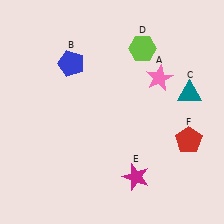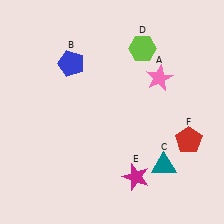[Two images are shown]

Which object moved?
The teal triangle (C) moved down.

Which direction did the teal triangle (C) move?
The teal triangle (C) moved down.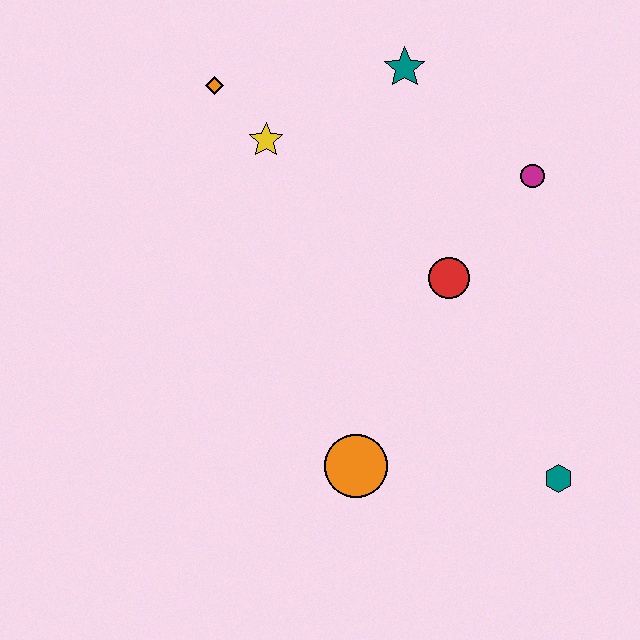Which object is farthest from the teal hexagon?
The orange diamond is farthest from the teal hexagon.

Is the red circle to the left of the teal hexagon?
Yes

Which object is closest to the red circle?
The magenta circle is closest to the red circle.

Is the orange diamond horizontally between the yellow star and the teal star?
No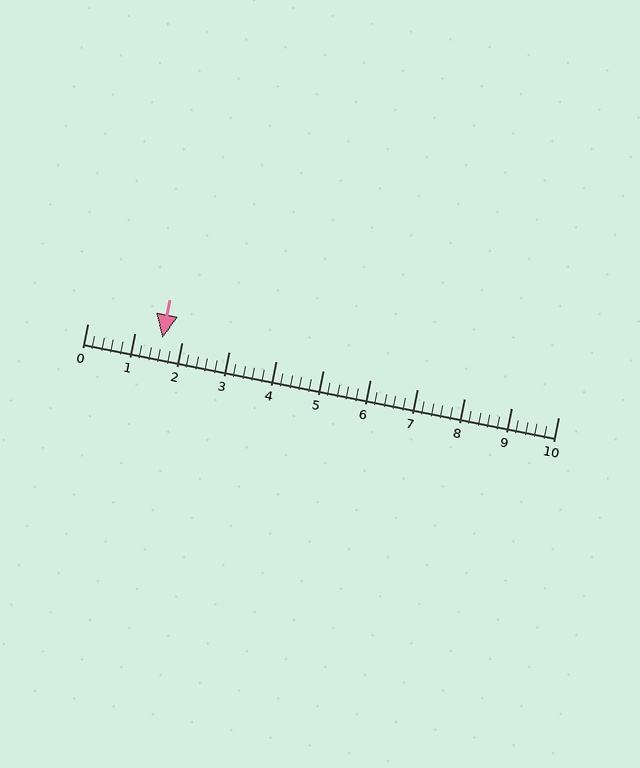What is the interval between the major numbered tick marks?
The major tick marks are spaced 1 units apart.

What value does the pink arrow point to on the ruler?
The pink arrow points to approximately 1.6.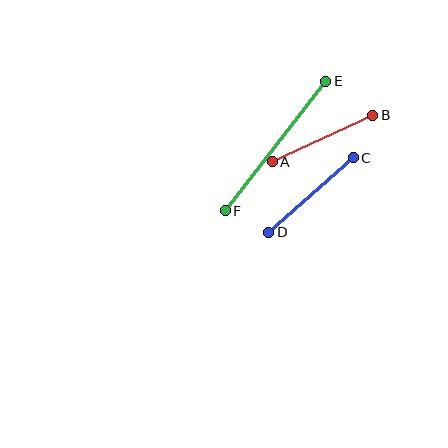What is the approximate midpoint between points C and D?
The midpoint is at approximately (311, 195) pixels.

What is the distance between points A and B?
The distance is approximately 111 pixels.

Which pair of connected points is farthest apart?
Points E and F are farthest apart.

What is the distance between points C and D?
The distance is approximately 113 pixels.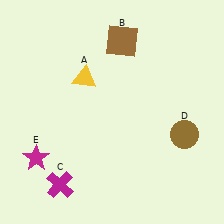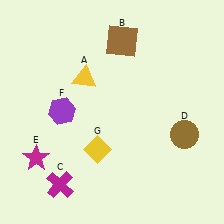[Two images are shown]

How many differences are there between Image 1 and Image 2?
There are 2 differences between the two images.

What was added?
A purple hexagon (F), a yellow diamond (G) were added in Image 2.